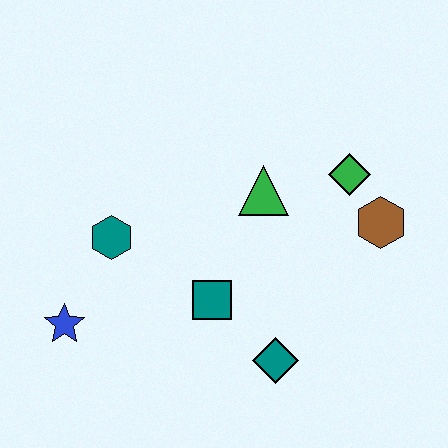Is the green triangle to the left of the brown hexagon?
Yes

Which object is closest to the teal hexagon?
The blue star is closest to the teal hexagon.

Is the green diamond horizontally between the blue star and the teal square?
No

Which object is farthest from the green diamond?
The blue star is farthest from the green diamond.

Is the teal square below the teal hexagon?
Yes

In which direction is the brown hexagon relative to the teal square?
The brown hexagon is to the right of the teal square.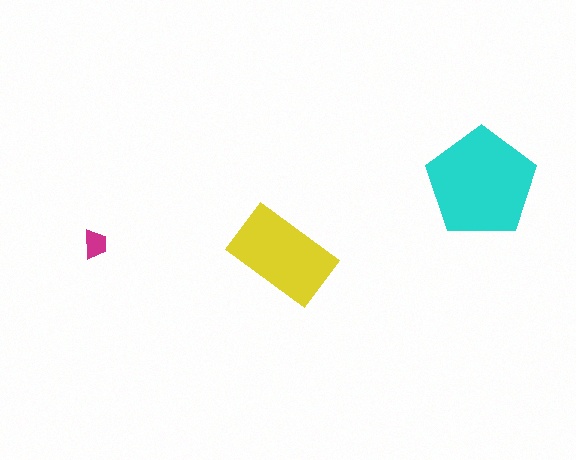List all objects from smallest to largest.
The magenta trapezoid, the yellow rectangle, the cyan pentagon.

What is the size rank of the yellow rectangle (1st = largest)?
2nd.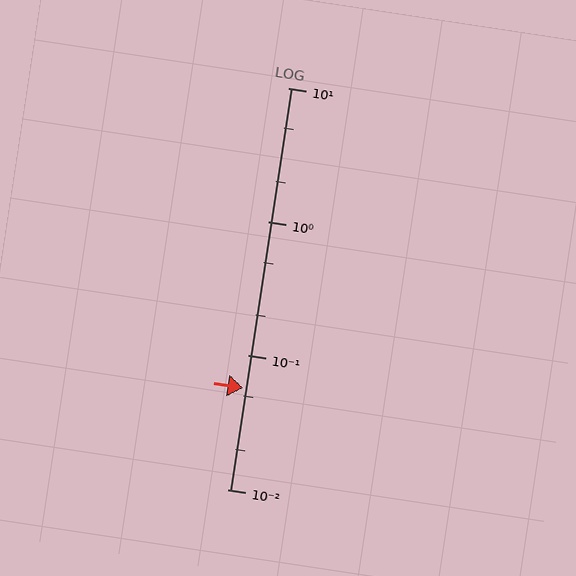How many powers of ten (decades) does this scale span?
The scale spans 3 decades, from 0.01 to 10.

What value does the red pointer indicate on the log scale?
The pointer indicates approximately 0.057.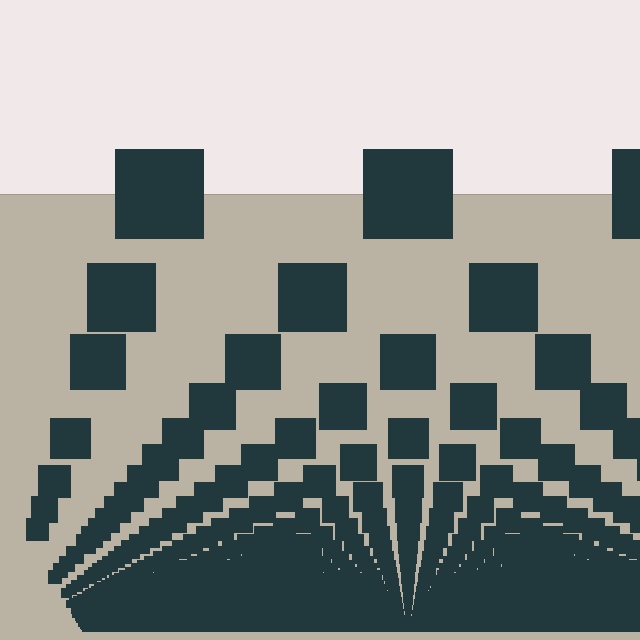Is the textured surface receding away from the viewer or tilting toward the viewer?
The surface appears to tilt toward the viewer. Texture elements get larger and sparser toward the top.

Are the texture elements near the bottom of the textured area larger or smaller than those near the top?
Smaller. The gradient is inverted — elements near the bottom are smaller and denser.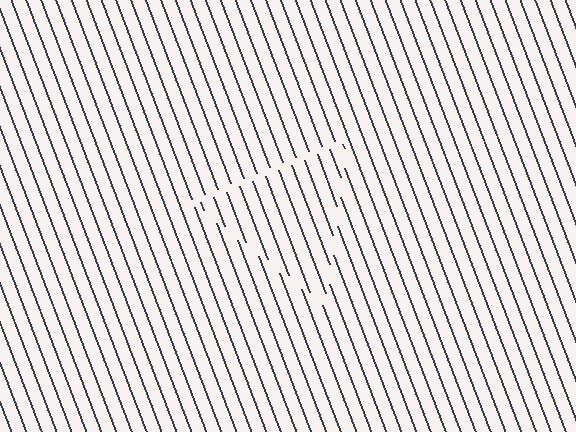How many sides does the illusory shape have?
3 sides — the line-ends trace a triangle.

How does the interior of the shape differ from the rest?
The interior of the shape contains the same grating, shifted by half a period — the contour is defined by the phase discontinuity where line-ends from the inner and outer gratings abut.